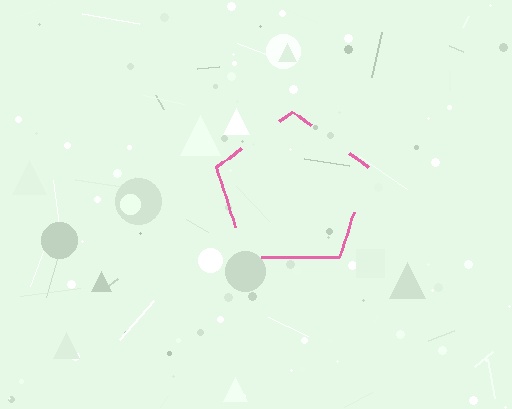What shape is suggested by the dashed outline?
The dashed outline suggests a pentagon.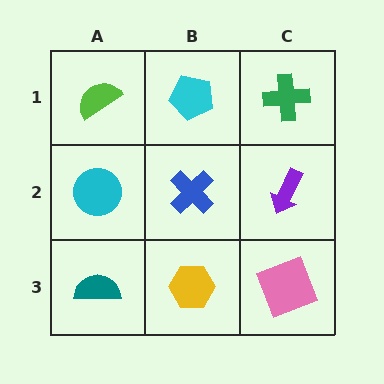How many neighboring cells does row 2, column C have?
3.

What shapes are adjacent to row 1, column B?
A blue cross (row 2, column B), a lime semicircle (row 1, column A), a green cross (row 1, column C).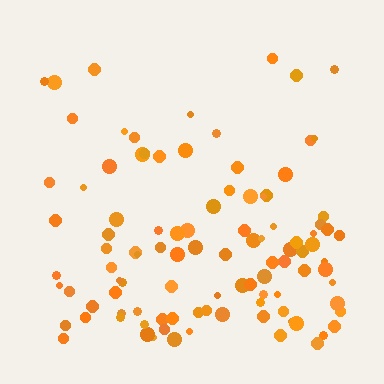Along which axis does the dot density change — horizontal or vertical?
Vertical.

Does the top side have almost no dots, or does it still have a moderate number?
Still a moderate number, just noticeably fewer than the bottom.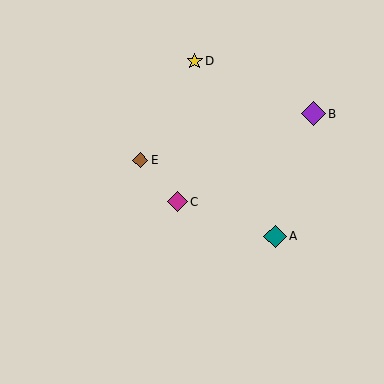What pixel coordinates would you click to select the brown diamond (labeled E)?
Click at (140, 160) to select the brown diamond E.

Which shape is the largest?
The purple diamond (labeled B) is the largest.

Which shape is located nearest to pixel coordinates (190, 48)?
The yellow star (labeled D) at (195, 61) is nearest to that location.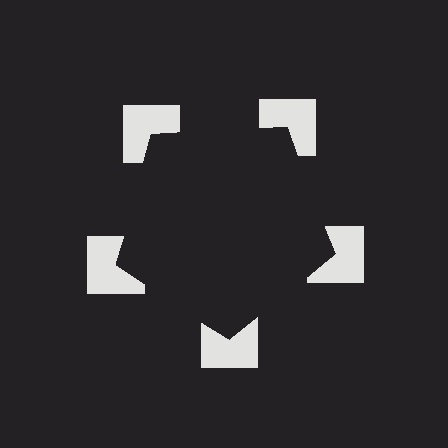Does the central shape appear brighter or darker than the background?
It typically appears slightly darker than the background, even though no actual brightness change is drawn.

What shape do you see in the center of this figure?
An illusory pentagon — its edges are inferred from the aligned wedge cuts in the notched squares, not physically drawn.